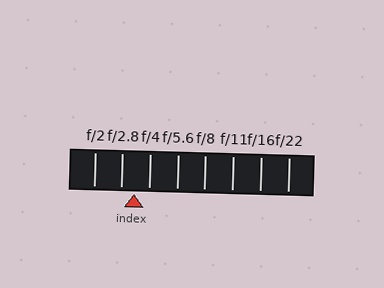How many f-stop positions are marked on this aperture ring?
There are 8 f-stop positions marked.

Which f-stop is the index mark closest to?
The index mark is closest to f/2.8.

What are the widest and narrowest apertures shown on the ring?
The widest aperture shown is f/2 and the narrowest is f/22.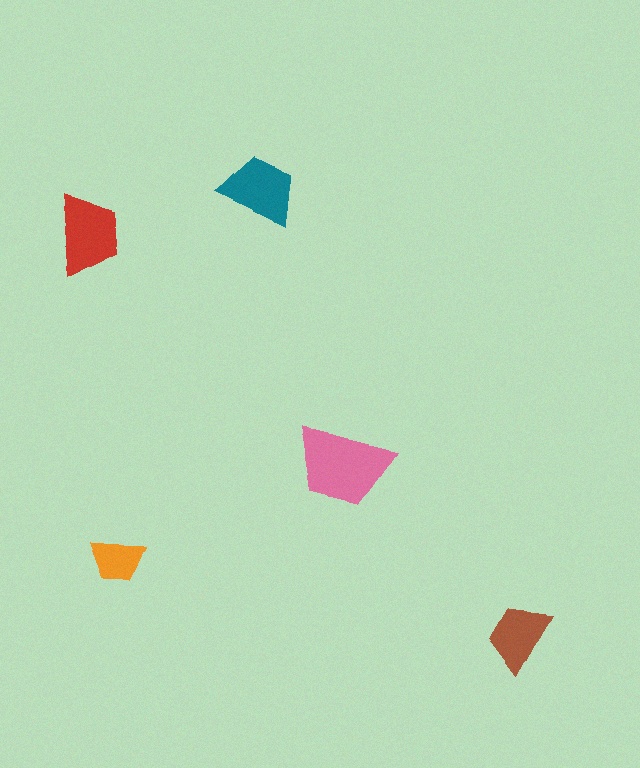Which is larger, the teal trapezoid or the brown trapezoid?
The teal one.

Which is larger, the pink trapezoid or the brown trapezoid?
The pink one.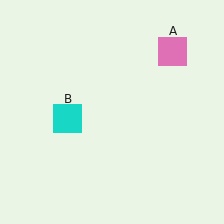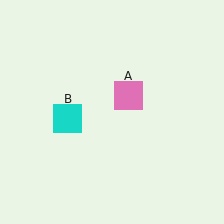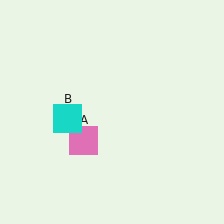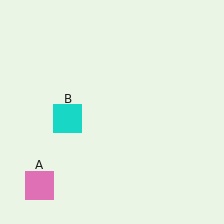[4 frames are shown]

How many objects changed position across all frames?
1 object changed position: pink square (object A).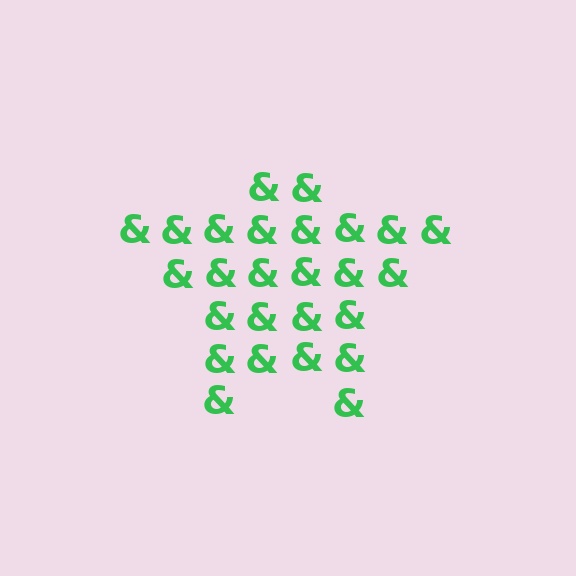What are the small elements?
The small elements are ampersands.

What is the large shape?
The large shape is a star.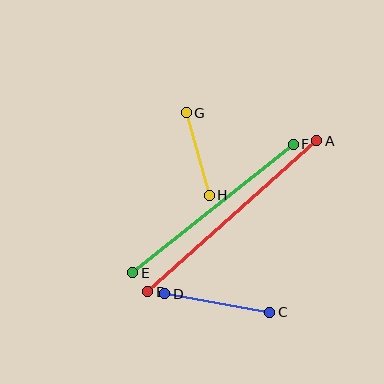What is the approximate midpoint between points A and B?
The midpoint is at approximately (232, 216) pixels.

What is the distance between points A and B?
The distance is approximately 226 pixels.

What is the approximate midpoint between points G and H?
The midpoint is at approximately (198, 154) pixels.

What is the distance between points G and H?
The distance is approximately 85 pixels.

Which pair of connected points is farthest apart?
Points A and B are farthest apart.